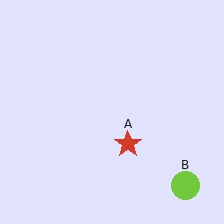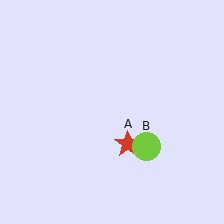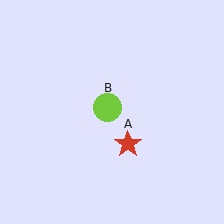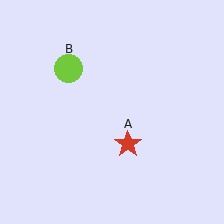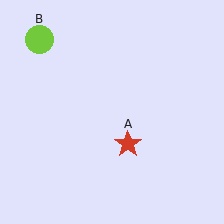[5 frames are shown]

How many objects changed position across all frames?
1 object changed position: lime circle (object B).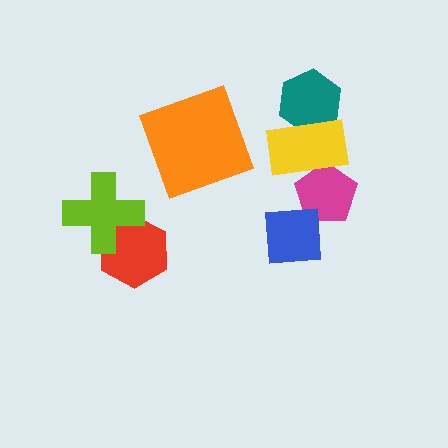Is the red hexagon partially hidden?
Yes, it is partially covered by another shape.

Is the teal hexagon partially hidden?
Yes, it is partially covered by another shape.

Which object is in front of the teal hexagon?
The yellow rectangle is in front of the teal hexagon.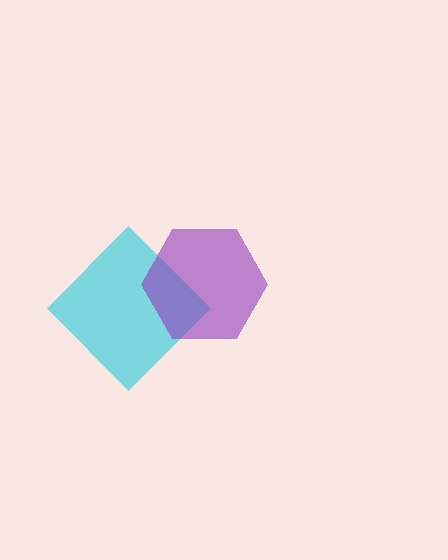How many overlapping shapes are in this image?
There are 2 overlapping shapes in the image.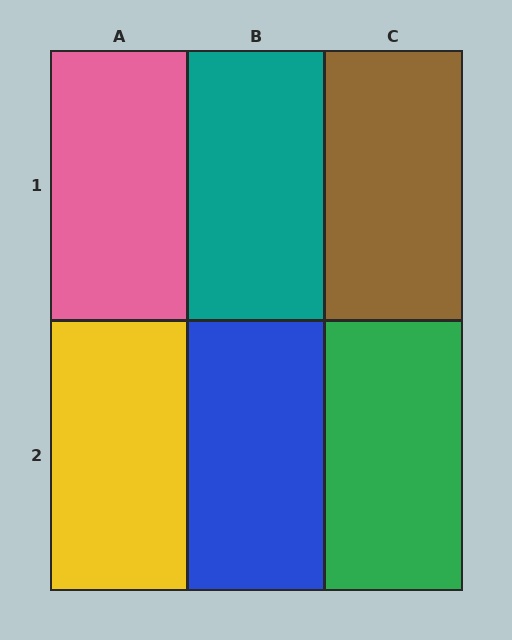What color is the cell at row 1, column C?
Brown.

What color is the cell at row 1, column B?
Teal.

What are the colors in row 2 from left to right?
Yellow, blue, green.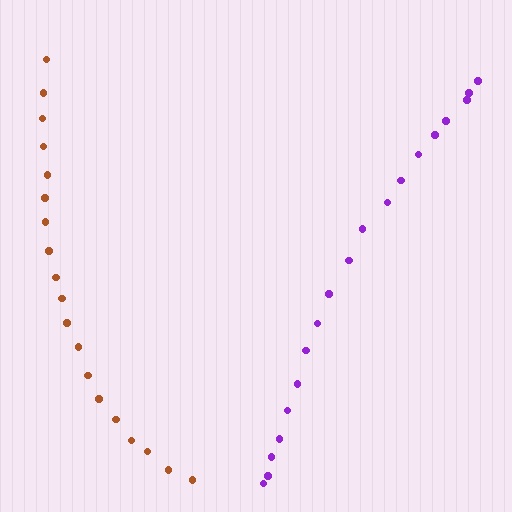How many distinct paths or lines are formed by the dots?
There are 2 distinct paths.